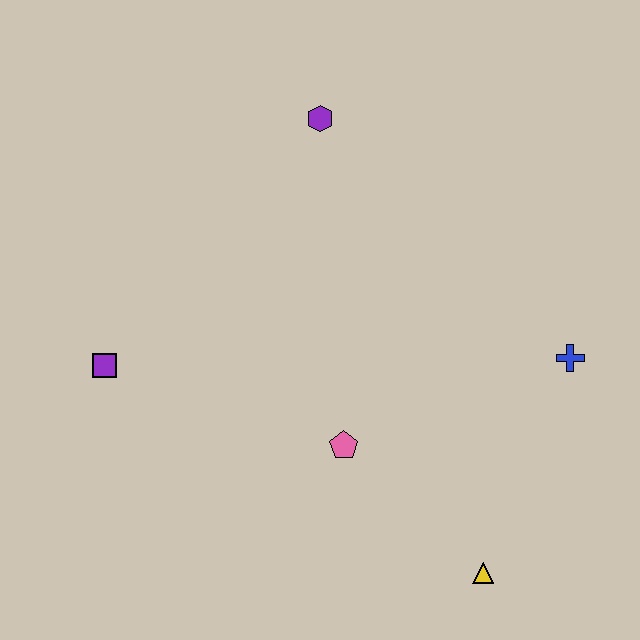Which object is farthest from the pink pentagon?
The purple hexagon is farthest from the pink pentagon.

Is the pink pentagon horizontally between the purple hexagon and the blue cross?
Yes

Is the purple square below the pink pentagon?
No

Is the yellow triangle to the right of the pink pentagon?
Yes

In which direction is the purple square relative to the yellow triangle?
The purple square is to the left of the yellow triangle.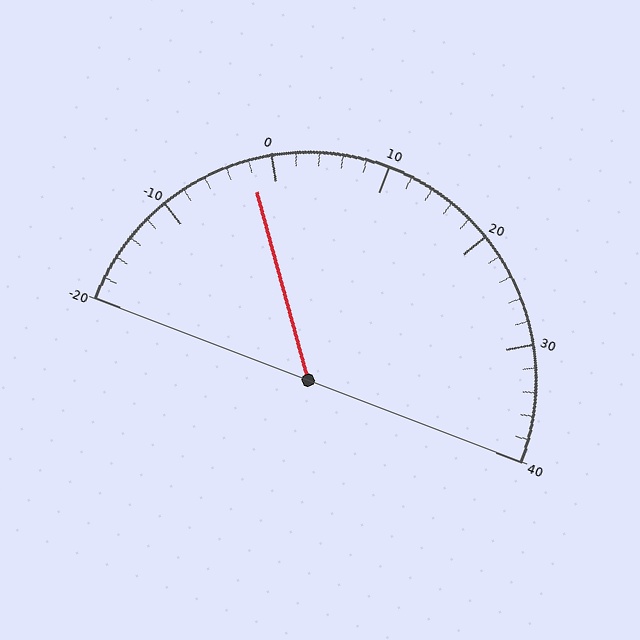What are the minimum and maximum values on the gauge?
The gauge ranges from -20 to 40.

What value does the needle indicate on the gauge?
The needle indicates approximately -2.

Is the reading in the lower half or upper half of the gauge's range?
The reading is in the lower half of the range (-20 to 40).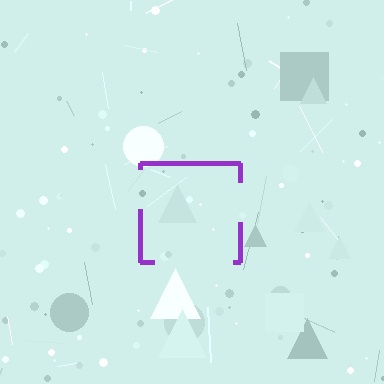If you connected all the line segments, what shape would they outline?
They would outline a square.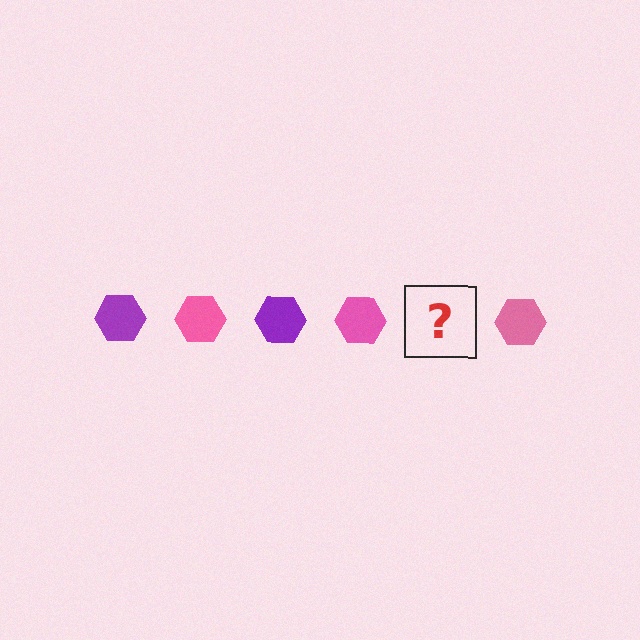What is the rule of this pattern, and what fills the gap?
The rule is that the pattern cycles through purple, pink hexagons. The gap should be filled with a purple hexagon.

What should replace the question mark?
The question mark should be replaced with a purple hexagon.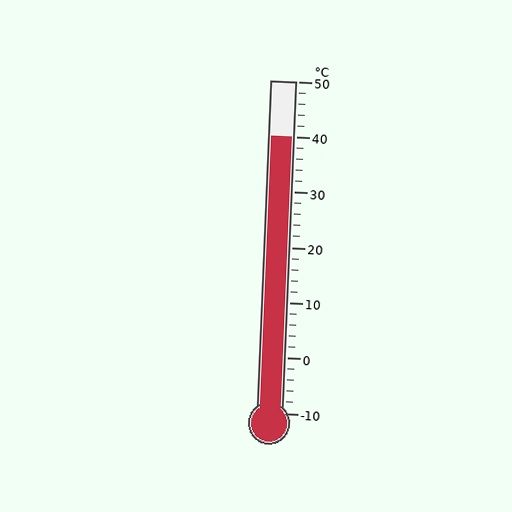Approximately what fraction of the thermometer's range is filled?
The thermometer is filled to approximately 85% of its range.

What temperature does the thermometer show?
The thermometer shows approximately 40°C.